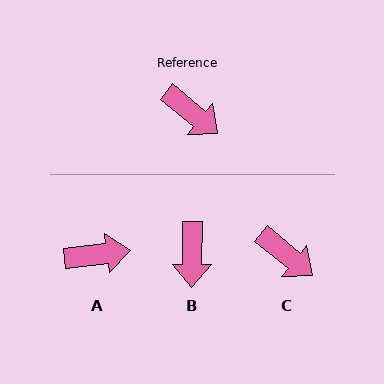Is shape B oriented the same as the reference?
No, it is off by about 51 degrees.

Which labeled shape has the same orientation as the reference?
C.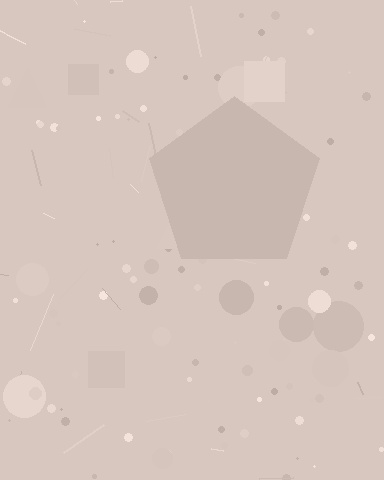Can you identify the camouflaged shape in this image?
The camouflaged shape is a pentagon.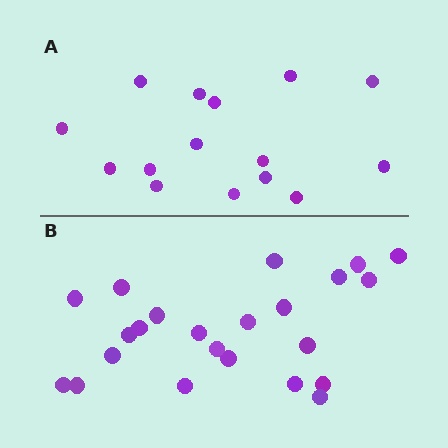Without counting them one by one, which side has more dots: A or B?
Region B (the bottom region) has more dots.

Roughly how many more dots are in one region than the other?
Region B has roughly 8 or so more dots than region A.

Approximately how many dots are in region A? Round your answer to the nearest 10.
About 20 dots. (The exact count is 15, which rounds to 20.)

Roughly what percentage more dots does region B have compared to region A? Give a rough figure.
About 55% more.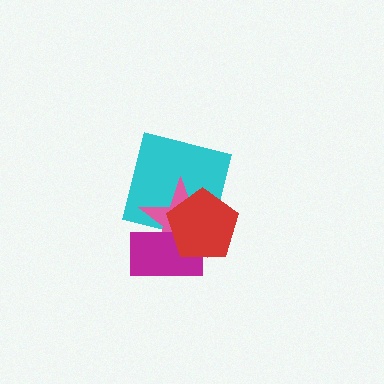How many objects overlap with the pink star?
3 objects overlap with the pink star.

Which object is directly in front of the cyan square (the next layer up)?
The pink star is directly in front of the cyan square.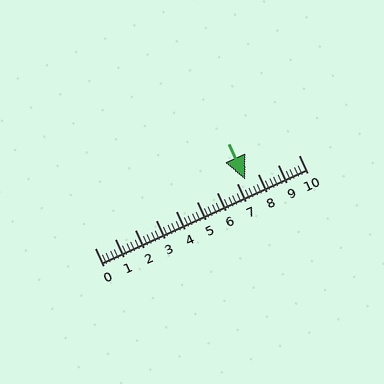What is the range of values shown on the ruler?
The ruler shows values from 0 to 10.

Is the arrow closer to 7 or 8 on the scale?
The arrow is closer to 7.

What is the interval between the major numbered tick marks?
The major tick marks are spaced 1 units apart.